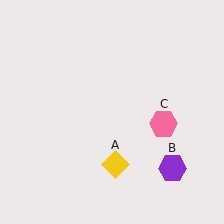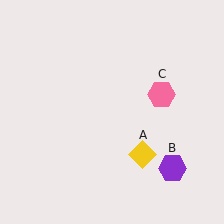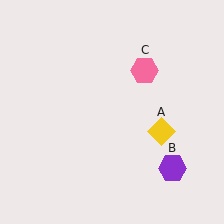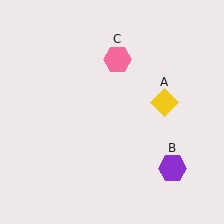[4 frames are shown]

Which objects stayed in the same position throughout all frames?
Purple hexagon (object B) remained stationary.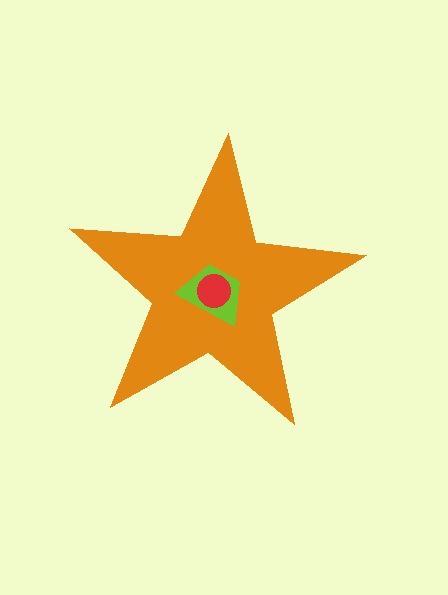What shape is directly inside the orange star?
The lime trapezoid.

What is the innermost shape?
The red circle.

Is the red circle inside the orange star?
Yes.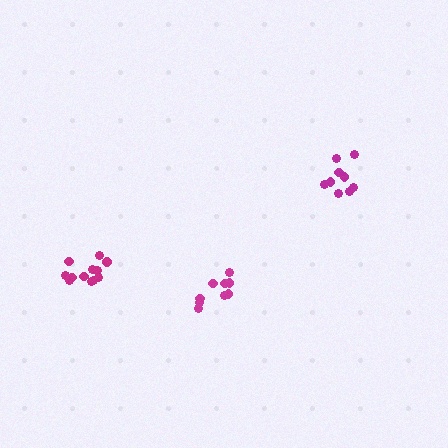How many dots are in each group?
Group 1: 9 dots, Group 2: 9 dots, Group 3: 12 dots (30 total).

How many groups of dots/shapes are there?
There are 3 groups.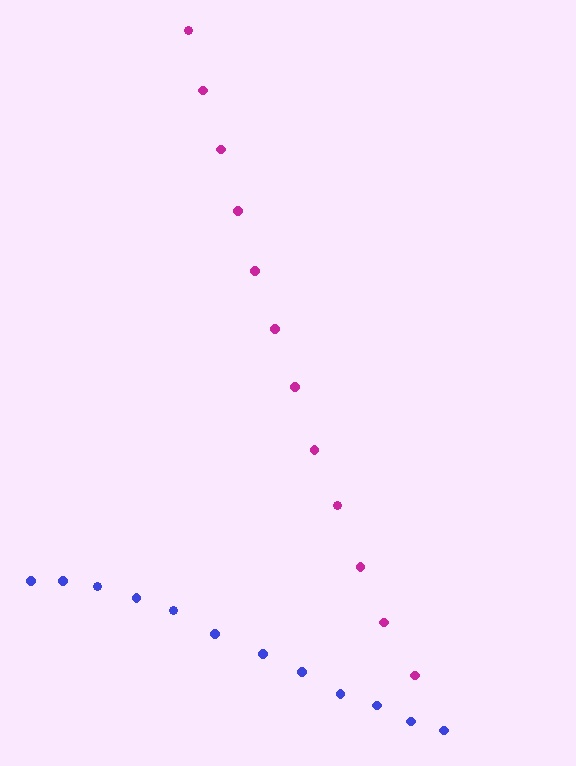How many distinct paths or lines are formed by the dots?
There are 2 distinct paths.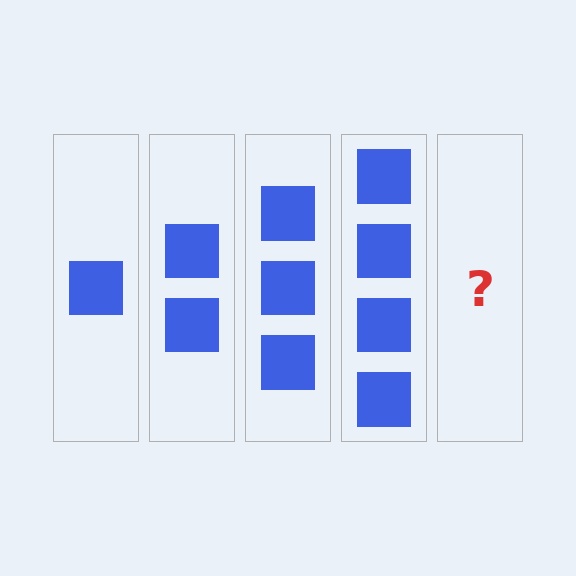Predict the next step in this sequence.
The next step is 5 squares.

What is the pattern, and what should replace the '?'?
The pattern is that each step adds one more square. The '?' should be 5 squares.